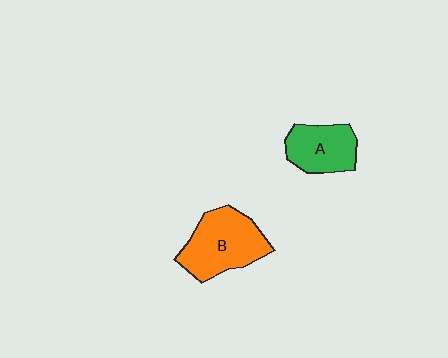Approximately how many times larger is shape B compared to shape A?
Approximately 1.4 times.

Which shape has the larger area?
Shape B (orange).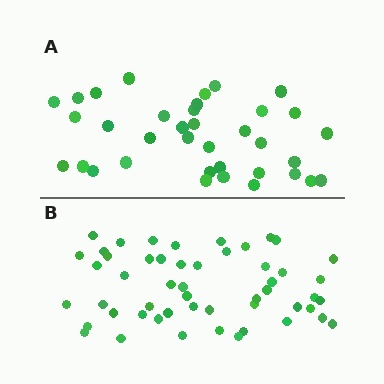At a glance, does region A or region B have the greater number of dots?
Region B (the bottom region) has more dots.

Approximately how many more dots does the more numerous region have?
Region B has approximately 15 more dots than region A.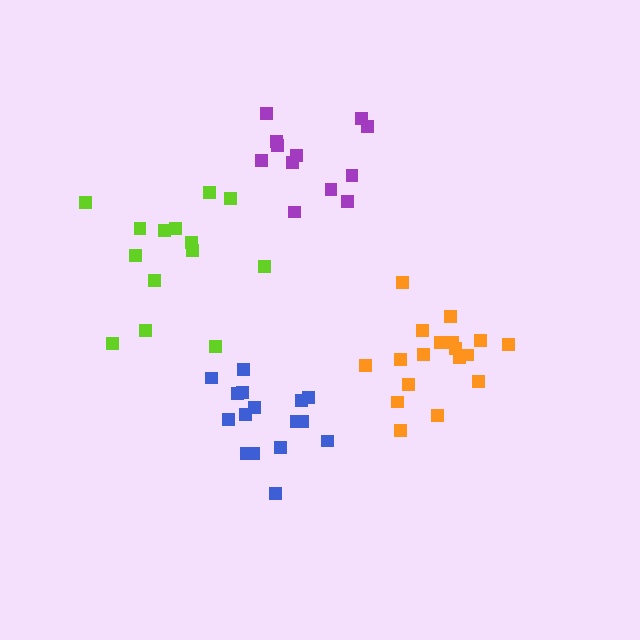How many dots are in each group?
Group 1: 12 dots, Group 2: 16 dots, Group 3: 18 dots, Group 4: 14 dots (60 total).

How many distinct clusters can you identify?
There are 4 distinct clusters.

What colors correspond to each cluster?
The clusters are colored: purple, blue, orange, lime.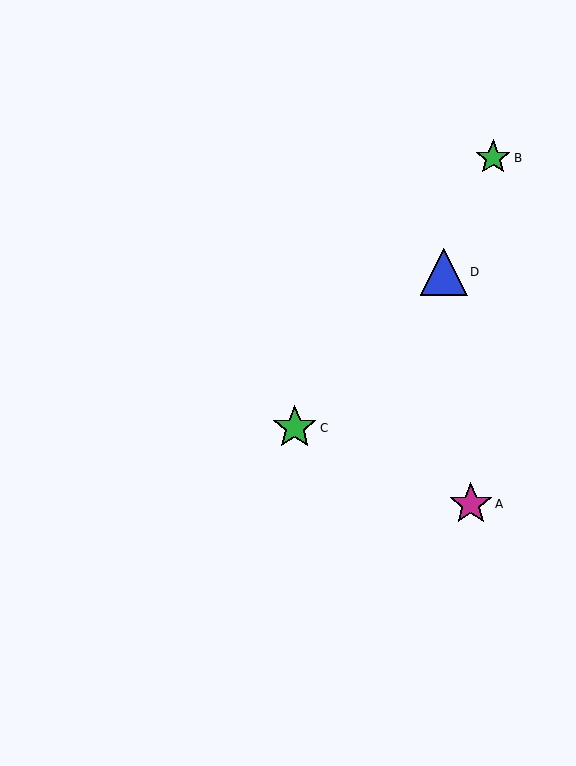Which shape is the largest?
The blue triangle (labeled D) is the largest.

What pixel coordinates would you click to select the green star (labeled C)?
Click at (295, 428) to select the green star C.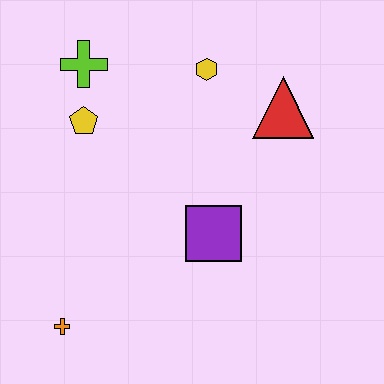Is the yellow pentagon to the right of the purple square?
No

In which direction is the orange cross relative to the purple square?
The orange cross is to the left of the purple square.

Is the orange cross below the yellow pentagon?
Yes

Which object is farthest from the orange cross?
The red triangle is farthest from the orange cross.